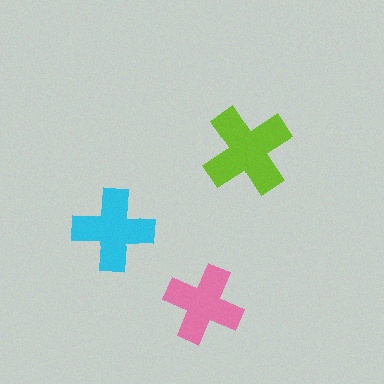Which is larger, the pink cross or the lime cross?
The lime one.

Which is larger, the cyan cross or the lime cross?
The lime one.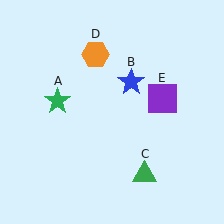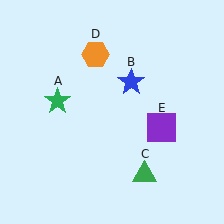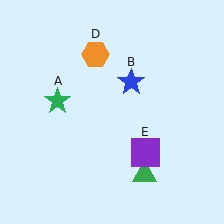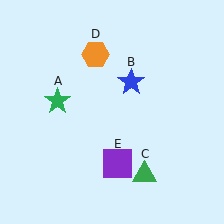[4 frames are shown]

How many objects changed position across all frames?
1 object changed position: purple square (object E).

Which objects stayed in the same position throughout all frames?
Green star (object A) and blue star (object B) and green triangle (object C) and orange hexagon (object D) remained stationary.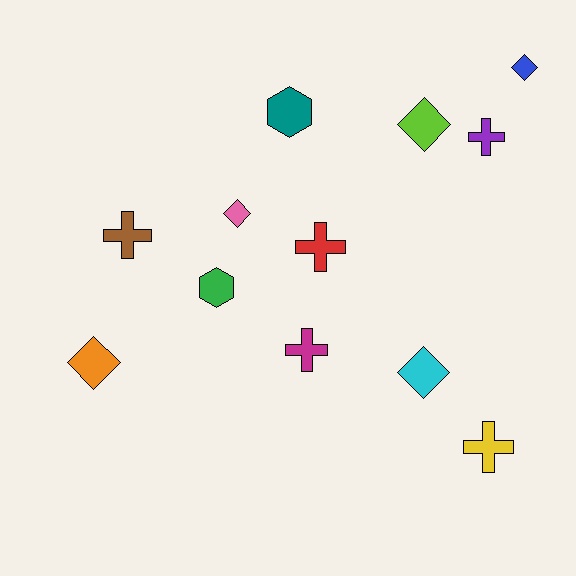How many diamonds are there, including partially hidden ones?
There are 5 diamonds.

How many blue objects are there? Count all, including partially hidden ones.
There is 1 blue object.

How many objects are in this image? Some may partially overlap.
There are 12 objects.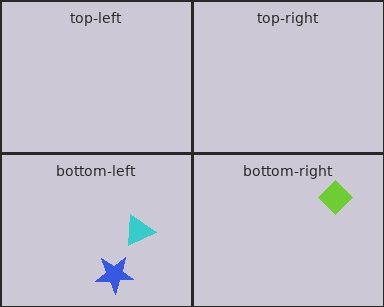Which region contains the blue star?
The bottom-left region.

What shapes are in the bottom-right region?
The lime diamond.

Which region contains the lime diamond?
The bottom-right region.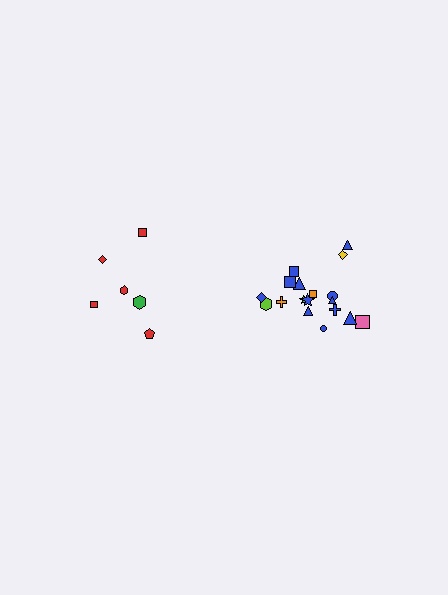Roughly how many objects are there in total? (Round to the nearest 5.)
Roughly 25 objects in total.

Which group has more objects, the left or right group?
The right group.